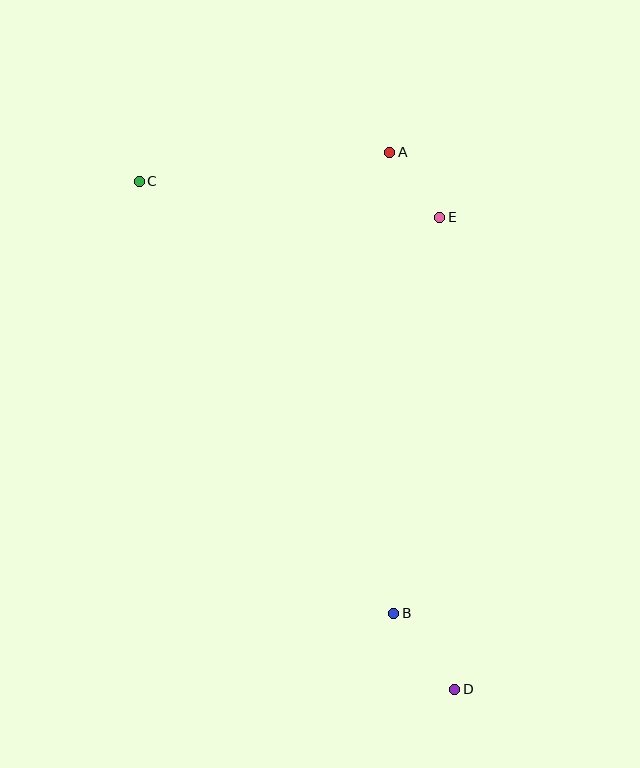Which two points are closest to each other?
Points A and E are closest to each other.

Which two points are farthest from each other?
Points C and D are farthest from each other.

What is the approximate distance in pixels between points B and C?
The distance between B and C is approximately 502 pixels.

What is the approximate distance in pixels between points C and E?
The distance between C and E is approximately 303 pixels.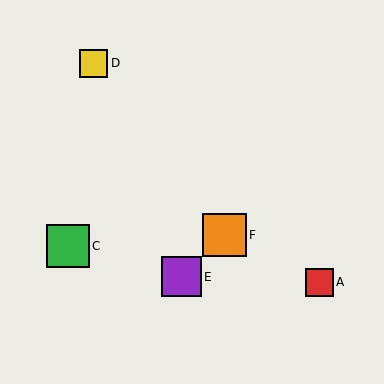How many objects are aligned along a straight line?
3 objects (B, D, F) are aligned along a straight line.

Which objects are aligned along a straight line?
Objects B, D, F are aligned along a straight line.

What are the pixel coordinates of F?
Object F is at (225, 235).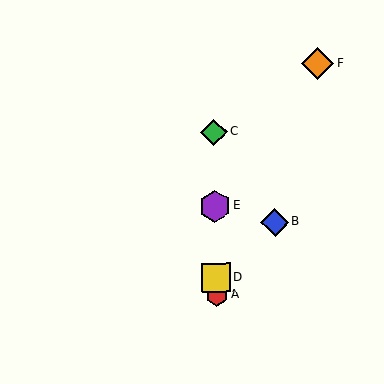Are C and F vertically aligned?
No, C is at x≈214 and F is at x≈318.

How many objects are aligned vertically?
4 objects (A, C, D, E) are aligned vertically.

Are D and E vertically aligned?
Yes, both are at x≈216.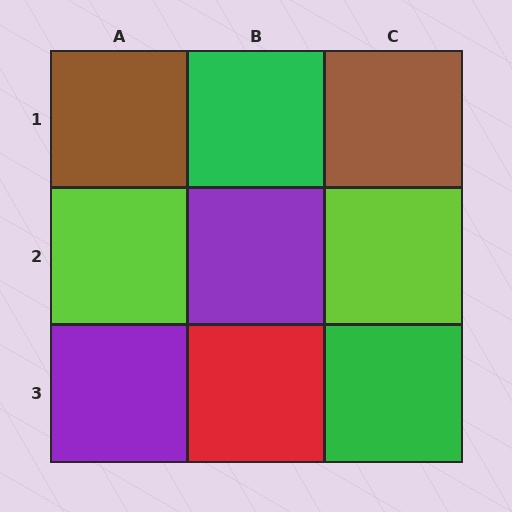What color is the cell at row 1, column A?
Brown.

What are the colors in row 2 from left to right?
Lime, purple, lime.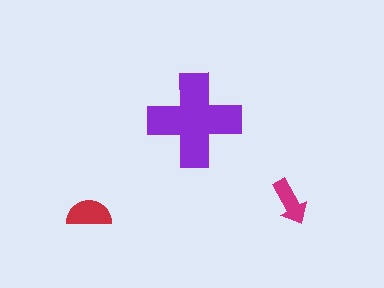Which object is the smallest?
The magenta arrow.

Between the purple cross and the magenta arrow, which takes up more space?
The purple cross.